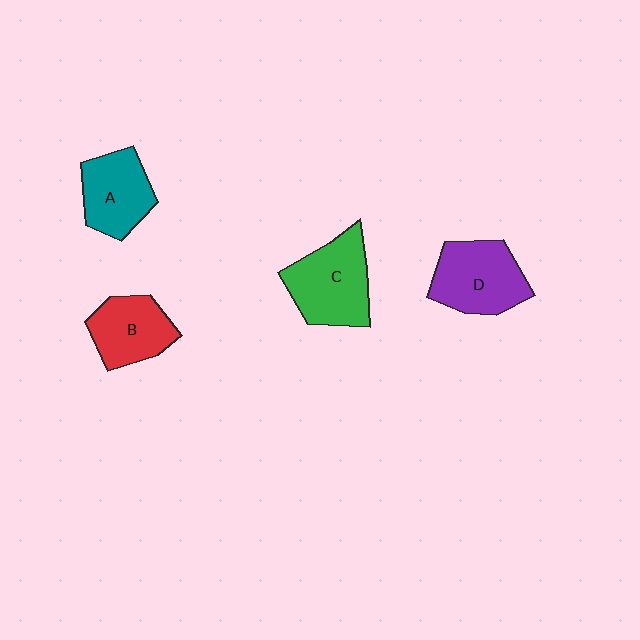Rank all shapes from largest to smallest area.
From largest to smallest: C (green), D (purple), A (teal), B (red).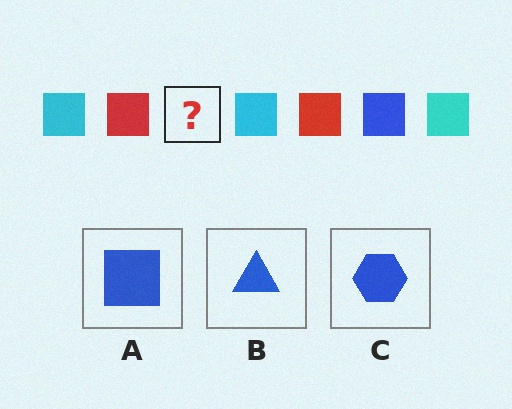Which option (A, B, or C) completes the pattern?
A.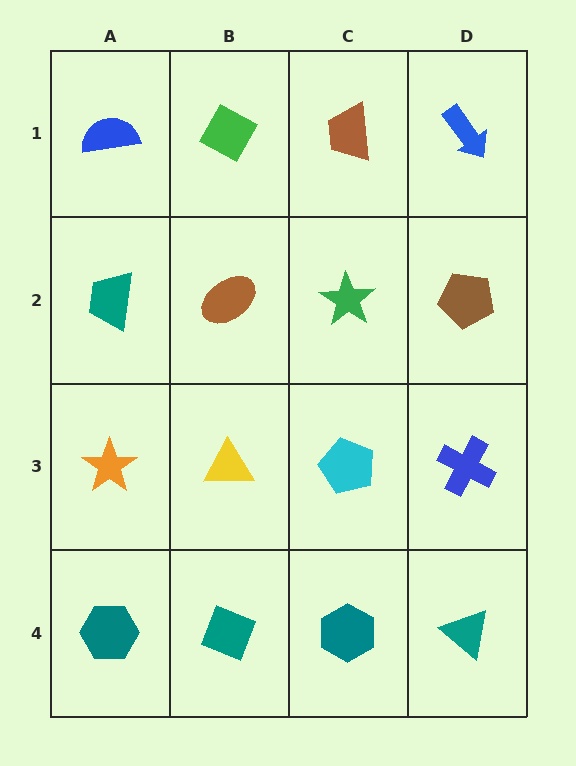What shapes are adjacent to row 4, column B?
A yellow triangle (row 3, column B), a teal hexagon (row 4, column A), a teal hexagon (row 4, column C).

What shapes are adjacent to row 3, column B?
A brown ellipse (row 2, column B), a teal diamond (row 4, column B), an orange star (row 3, column A), a cyan pentagon (row 3, column C).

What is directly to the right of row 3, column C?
A blue cross.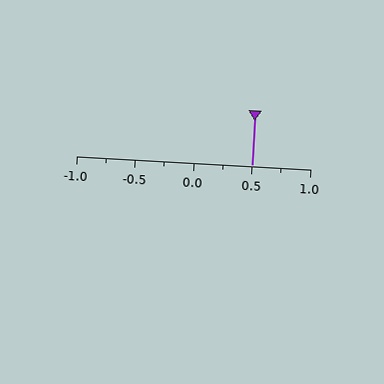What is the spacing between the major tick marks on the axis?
The major ticks are spaced 0.5 apart.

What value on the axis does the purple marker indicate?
The marker indicates approximately 0.5.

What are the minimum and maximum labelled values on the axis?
The axis runs from -1.0 to 1.0.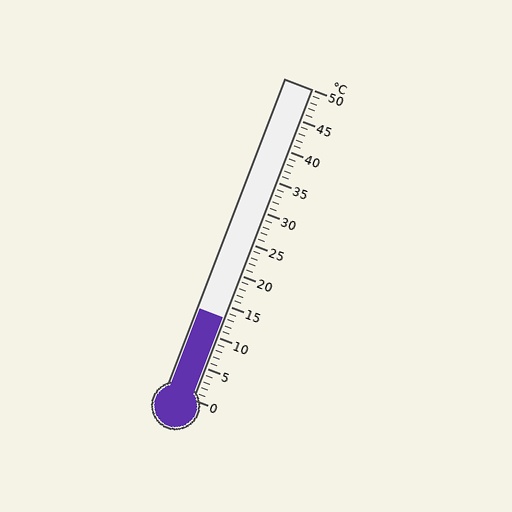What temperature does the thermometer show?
The thermometer shows approximately 13°C.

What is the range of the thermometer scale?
The thermometer scale ranges from 0°C to 50°C.